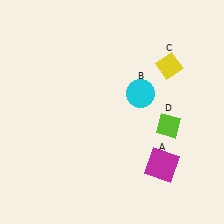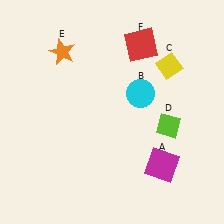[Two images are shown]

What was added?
An orange star (E), a red square (F) were added in Image 2.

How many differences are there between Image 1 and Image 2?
There are 2 differences between the two images.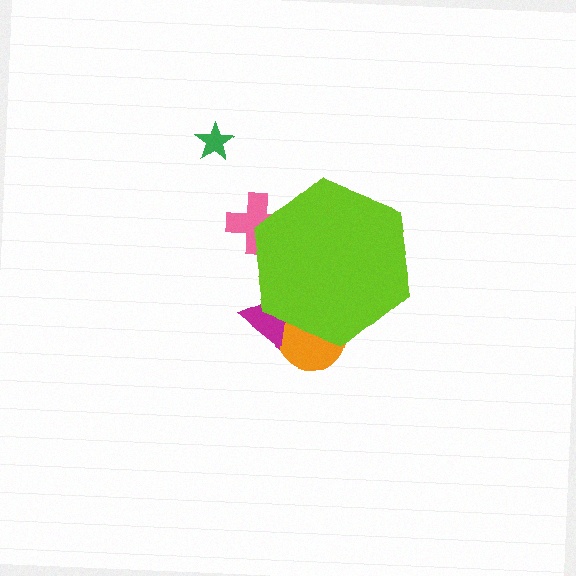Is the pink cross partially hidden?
Yes, the pink cross is partially hidden behind the lime hexagon.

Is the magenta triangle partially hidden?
Yes, the magenta triangle is partially hidden behind the lime hexagon.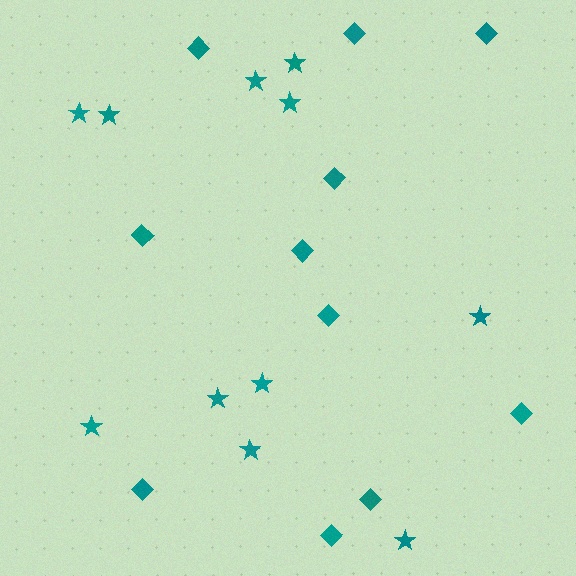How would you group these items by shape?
There are 2 groups: one group of stars (11) and one group of diamonds (11).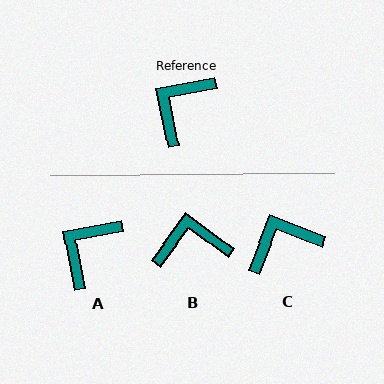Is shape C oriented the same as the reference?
No, it is off by about 32 degrees.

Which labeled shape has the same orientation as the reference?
A.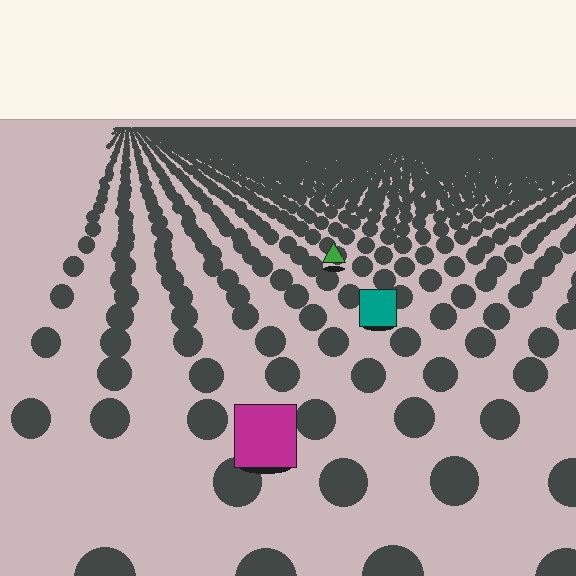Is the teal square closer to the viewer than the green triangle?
Yes. The teal square is closer — you can tell from the texture gradient: the ground texture is coarser near it.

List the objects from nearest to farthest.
From nearest to farthest: the magenta square, the teal square, the green triangle.